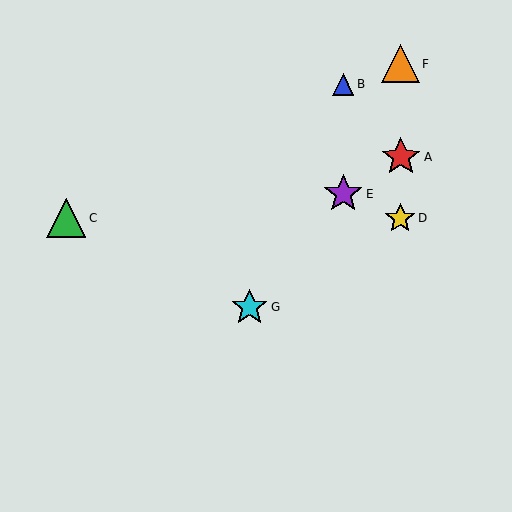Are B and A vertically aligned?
No, B is at x≈343 and A is at x≈401.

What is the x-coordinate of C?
Object C is at x≈66.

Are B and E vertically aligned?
Yes, both are at x≈343.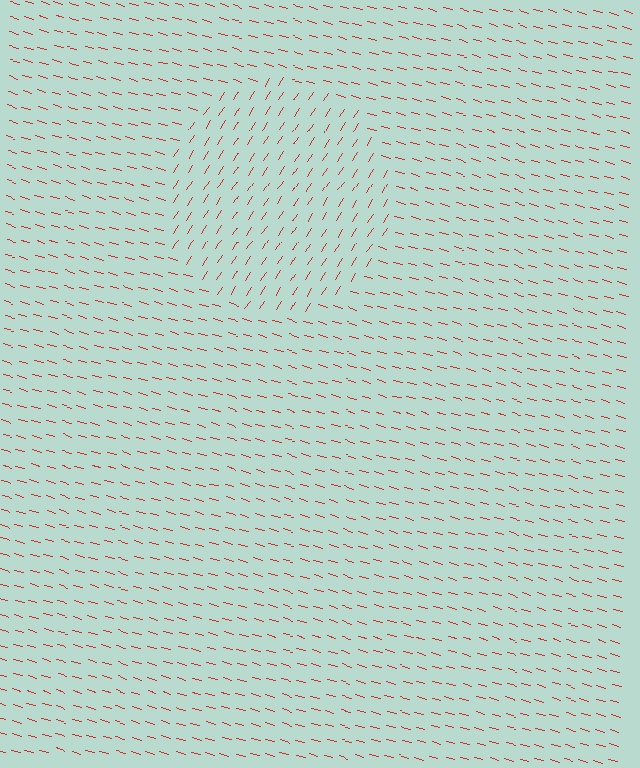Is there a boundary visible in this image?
Yes, there is a texture boundary formed by a change in line orientation.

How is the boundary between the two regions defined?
The boundary is defined purely by a change in line orientation (approximately 73 degrees difference). All lines are the same color and thickness.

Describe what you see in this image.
The image is filled with small red line segments. A circle region in the image has lines oriented differently from the surrounding lines, creating a visible texture boundary.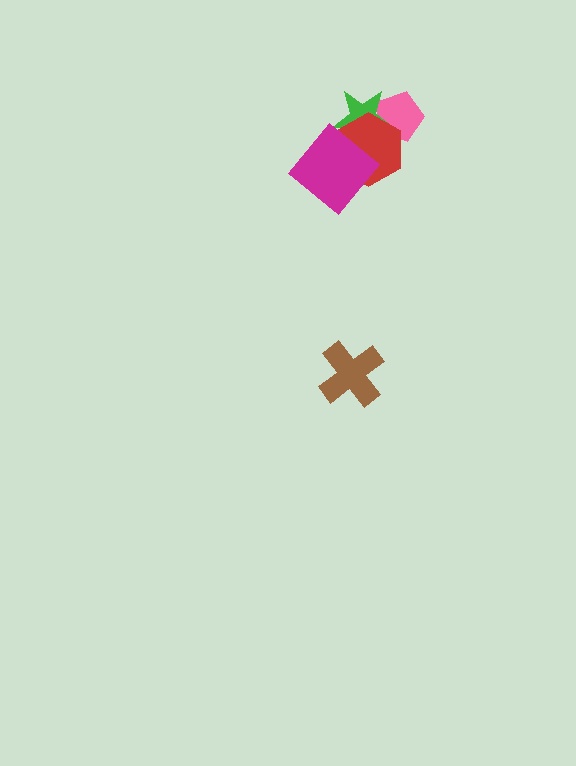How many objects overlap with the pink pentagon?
2 objects overlap with the pink pentagon.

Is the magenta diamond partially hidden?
No, no other shape covers it.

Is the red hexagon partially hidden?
Yes, it is partially covered by another shape.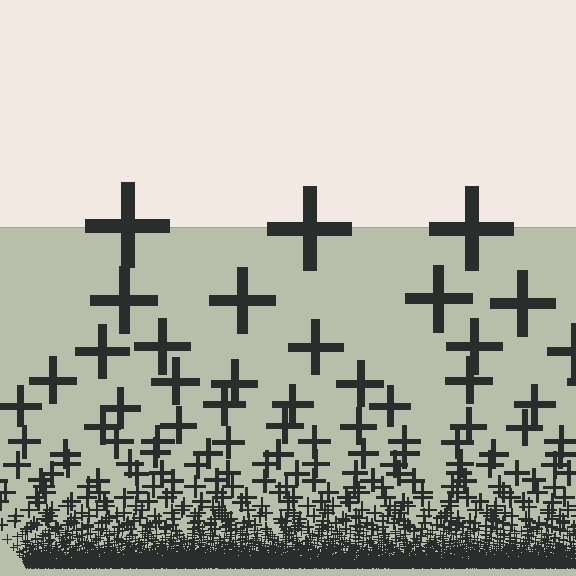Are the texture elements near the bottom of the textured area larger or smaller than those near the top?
Smaller. The gradient is inverted — elements near the bottom are smaller and denser.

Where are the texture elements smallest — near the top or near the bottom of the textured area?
Near the bottom.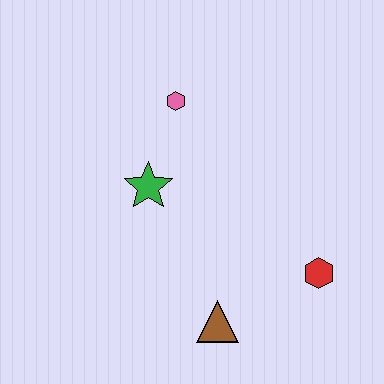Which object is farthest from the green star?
The red hexagon is farthest from the green star.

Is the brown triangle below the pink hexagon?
Yes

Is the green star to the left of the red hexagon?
Yes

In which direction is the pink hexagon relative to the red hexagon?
The pink hexagon is above the red hexagon.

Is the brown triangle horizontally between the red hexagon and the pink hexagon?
Yes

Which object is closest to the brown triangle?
The red hexagon is closest to the brown triangle.